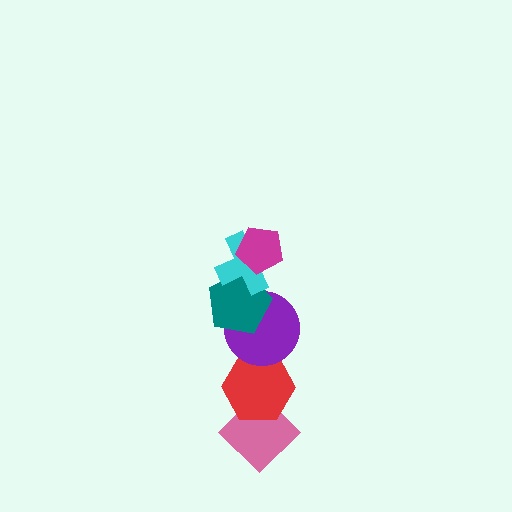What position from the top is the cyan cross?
The cyan cross is 2nd from the top.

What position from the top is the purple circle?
The purple circle is 4th from the top.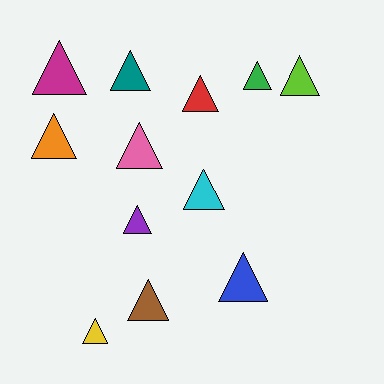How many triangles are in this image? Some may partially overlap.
There are 12 triangles.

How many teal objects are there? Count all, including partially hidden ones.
There is 1 teal object.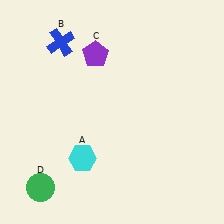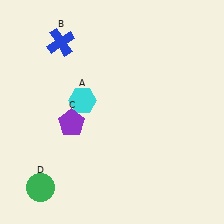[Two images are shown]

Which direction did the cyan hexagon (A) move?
The cyan hexagon (A) moved up.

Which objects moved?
The objects that moved are: the cyan hexagon (A), the purple pentagon (C).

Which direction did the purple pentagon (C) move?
The purple pentagon (C) moved down.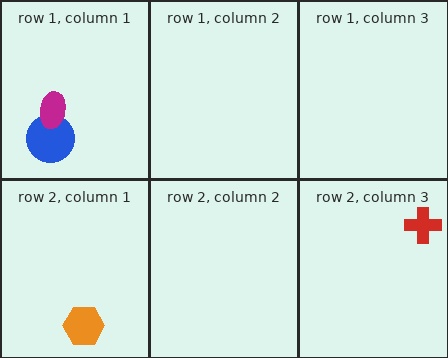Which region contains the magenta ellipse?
The row 1, column 1 region.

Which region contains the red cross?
The row 2, column 3 region.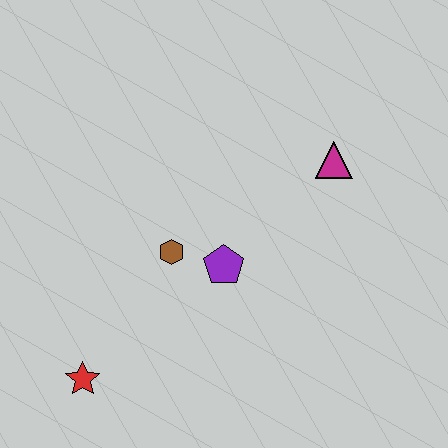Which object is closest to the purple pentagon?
The brown hexagon is closest to the purple pentagon.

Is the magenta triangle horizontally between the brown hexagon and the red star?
No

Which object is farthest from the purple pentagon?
The red star is farthest from the purple pentagon.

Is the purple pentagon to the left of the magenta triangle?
Yes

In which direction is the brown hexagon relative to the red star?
The brown hexagon is above the red star.